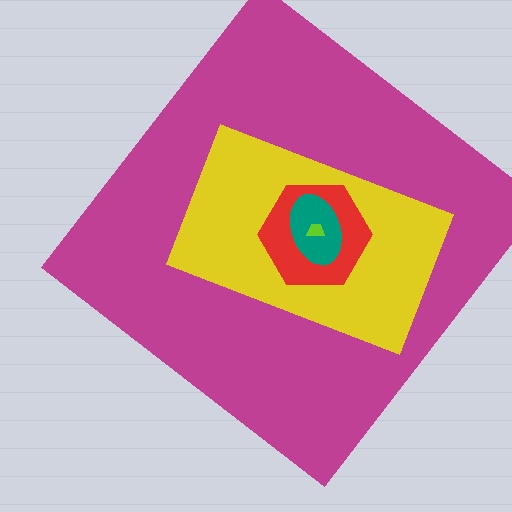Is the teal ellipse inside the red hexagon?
Yes.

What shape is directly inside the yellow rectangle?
The red hexagon.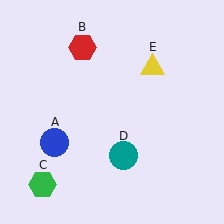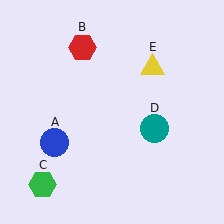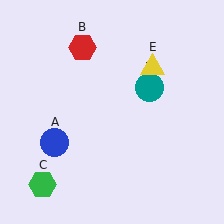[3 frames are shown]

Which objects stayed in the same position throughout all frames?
Blue circle (object A) and red hexagon (object B) and green hexagon (object C) and yellow triangle (object E) remained stationary.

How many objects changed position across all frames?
1 object changed position: teal circle (object D).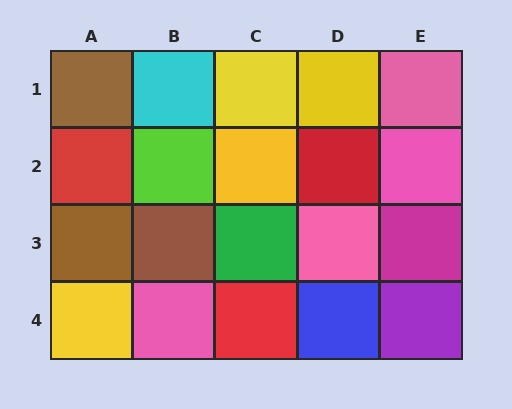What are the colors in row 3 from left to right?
Brown, brown, green, pink, magenta.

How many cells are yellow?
4 cells are yellow.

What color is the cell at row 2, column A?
Red.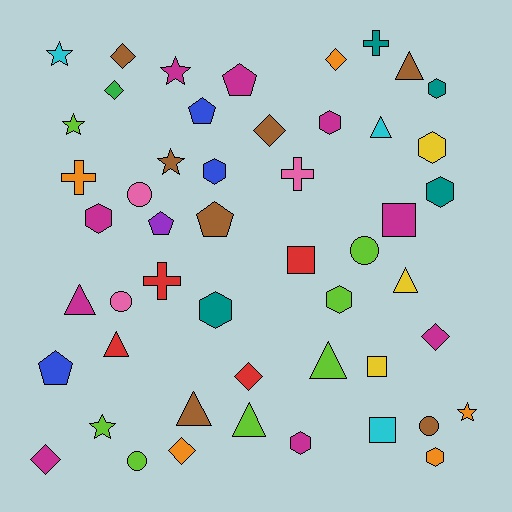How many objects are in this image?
There are 50 objects.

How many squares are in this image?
There are 4 squares.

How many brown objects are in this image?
There are 7 brown objects.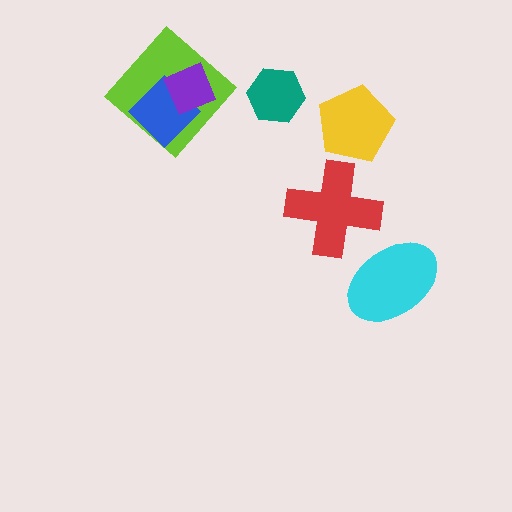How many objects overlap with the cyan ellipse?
0 objects overlap with the cyan ellipse.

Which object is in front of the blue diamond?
The purple diamond is in front of the blue diamond.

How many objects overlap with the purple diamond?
2 objects overlap with the purple diamond.